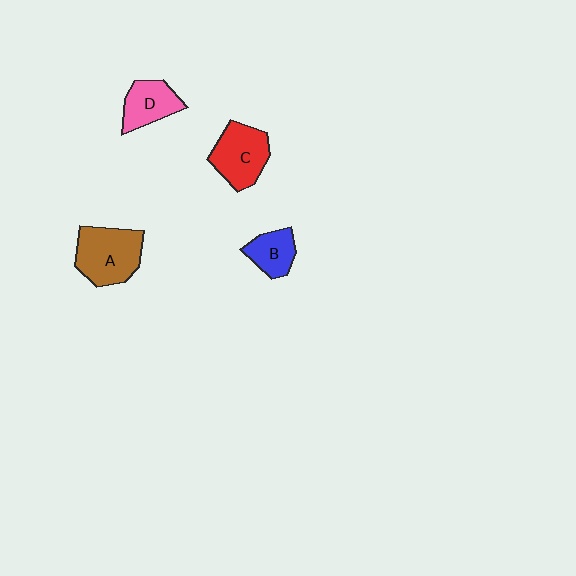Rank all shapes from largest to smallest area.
From largest to smallest: A (brown), C (red), D (pink), B (blue).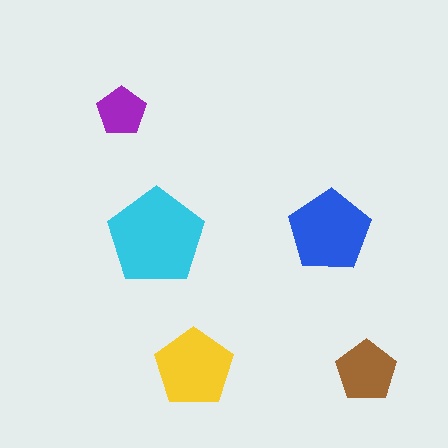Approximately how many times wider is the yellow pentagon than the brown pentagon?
About 1.5 times wider.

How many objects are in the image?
There are 5 objects in the image.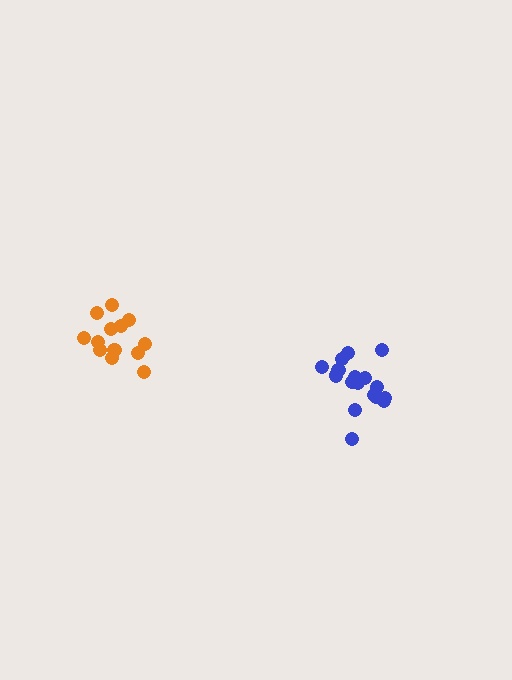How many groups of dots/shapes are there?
There are 2 groups.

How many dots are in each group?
Group 1: 13 dots, Group 2: 18 dots (31 total).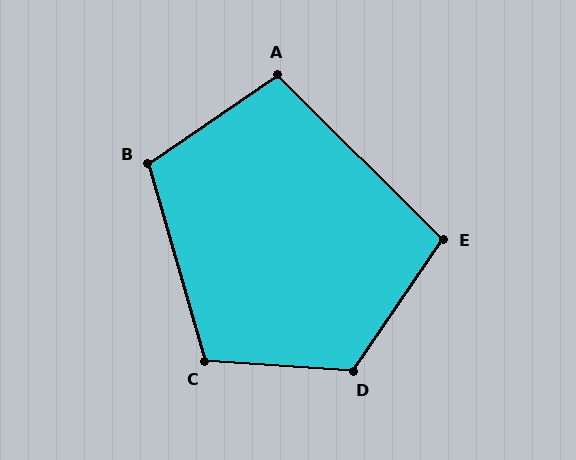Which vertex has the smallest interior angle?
E, at approximately 100 degrees.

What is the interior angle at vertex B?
Approximately 108 degrees (obtuse).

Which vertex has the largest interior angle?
D, at approximately 121 degrees.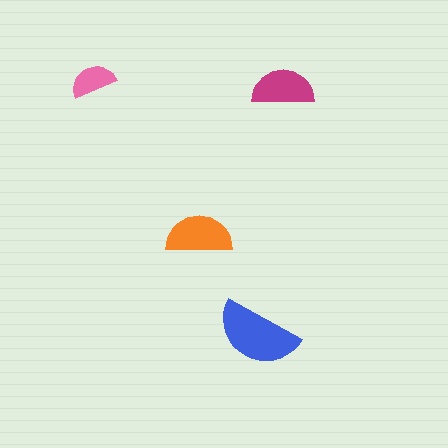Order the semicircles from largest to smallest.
the blue one, the orange one, the magenta one, the pink one.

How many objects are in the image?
There are 4 objects in the image.